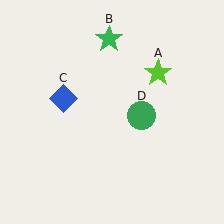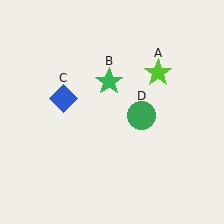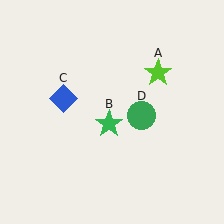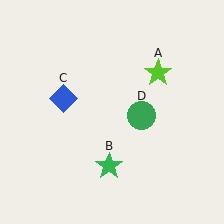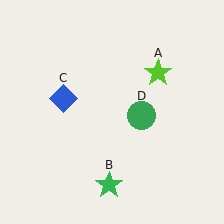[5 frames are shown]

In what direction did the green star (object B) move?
The green star (object B) moved down.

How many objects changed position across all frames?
1 object changed position: green star (object B).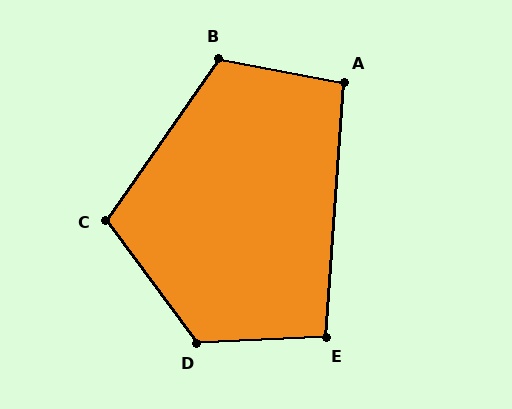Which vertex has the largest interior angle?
D, at approximately 124 degrees.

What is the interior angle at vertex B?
Approximately 114 degrees (obtuse).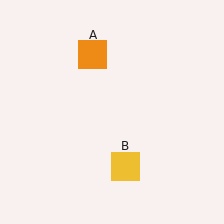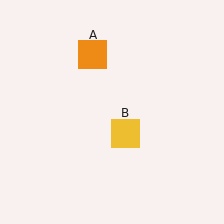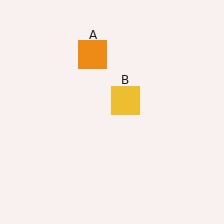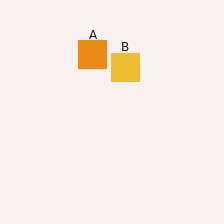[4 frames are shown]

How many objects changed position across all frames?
1 object changed position: yellow square (object B).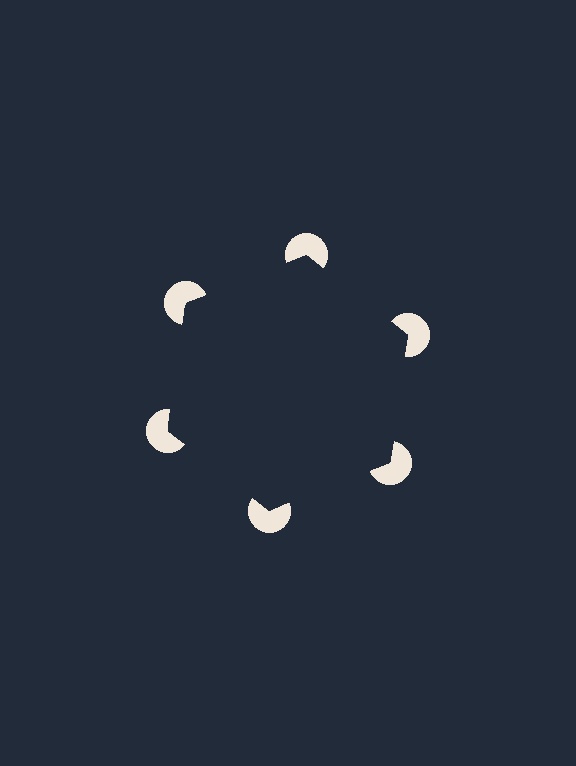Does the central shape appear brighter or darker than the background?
It typically appears slightly darker than the background, even though no actual brightness change is drawn.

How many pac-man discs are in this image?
There are 6 — one at each vertex of the illusory hexagon.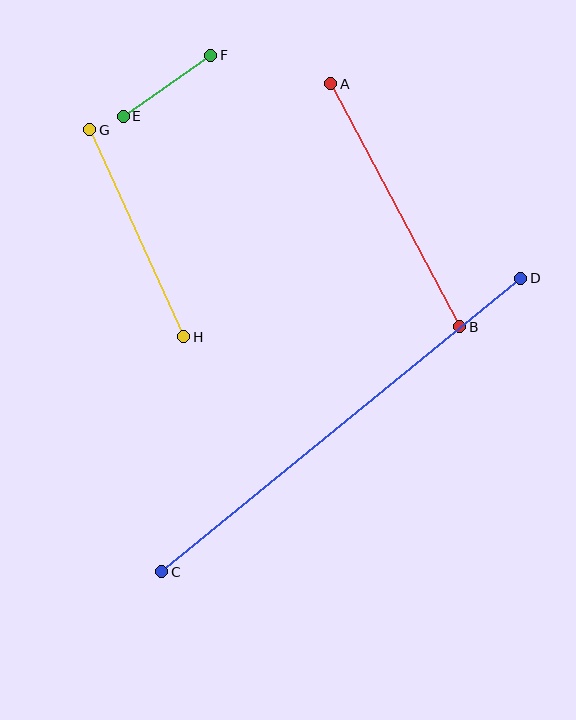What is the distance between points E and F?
The distance is approximately 107 pixels.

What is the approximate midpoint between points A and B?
The midpoint is at approximately (395, 205) pixels.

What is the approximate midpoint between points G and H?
The midpoint is at approximately (137, 233) pixels.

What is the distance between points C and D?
The distance is approximately 464 pixels.